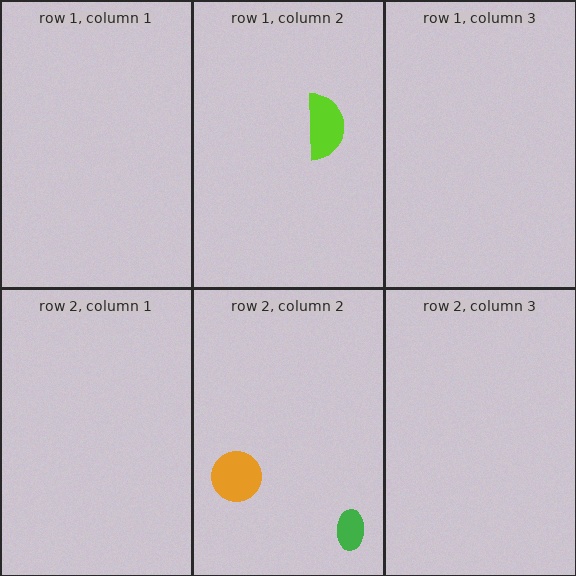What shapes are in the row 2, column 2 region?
The green ellipse, the orange circle.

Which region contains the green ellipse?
The row 2, column 2 region.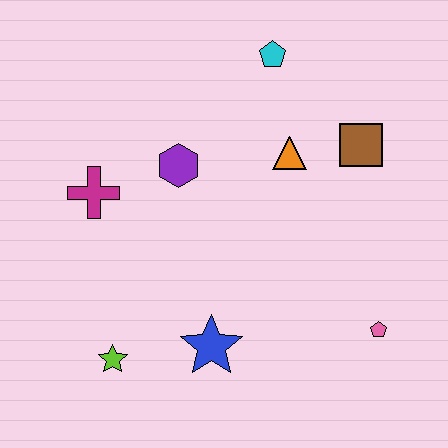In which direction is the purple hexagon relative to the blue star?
The purple hexagon is above the blue star.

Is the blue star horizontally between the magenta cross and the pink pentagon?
Yes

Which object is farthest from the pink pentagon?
The magenta cross is farthest from the pink pentagon.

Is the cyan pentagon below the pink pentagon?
No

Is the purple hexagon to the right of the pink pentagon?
No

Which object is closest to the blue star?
The lime star is closest to the blue star.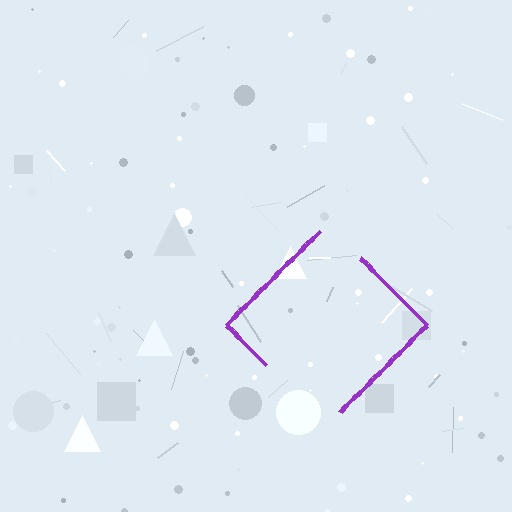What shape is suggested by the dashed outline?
The dashed outline suggests a diamond.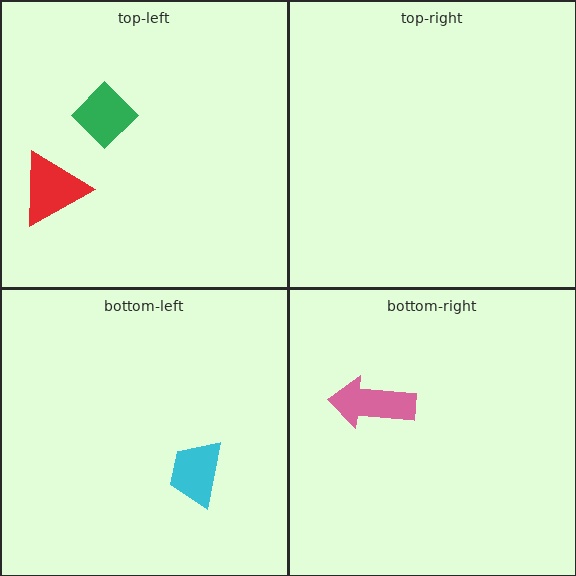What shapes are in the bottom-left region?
The cyan trapezoid.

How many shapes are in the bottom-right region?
1.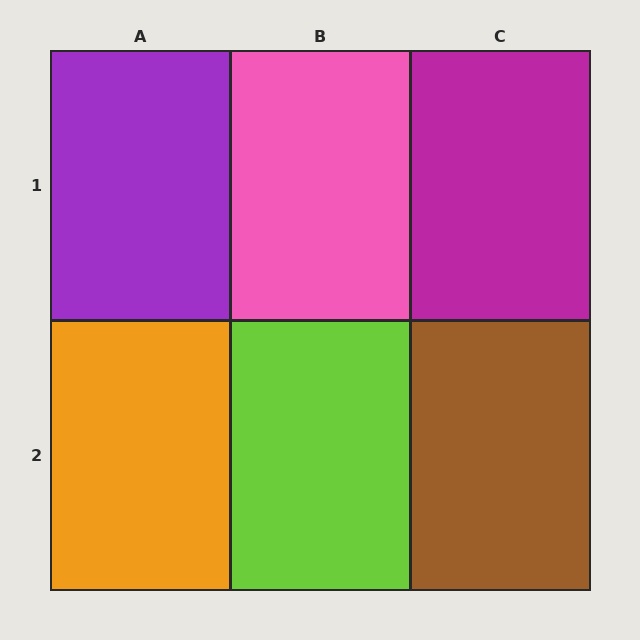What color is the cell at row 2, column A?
Orange.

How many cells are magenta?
1 cell is magenta.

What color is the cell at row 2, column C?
Brown.